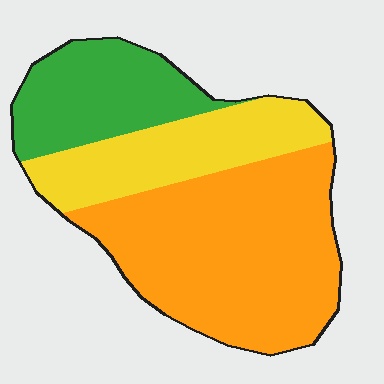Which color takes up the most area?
Orange, at roughly 50%.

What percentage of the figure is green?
Green takes up about one quarter (1/4) of the figure.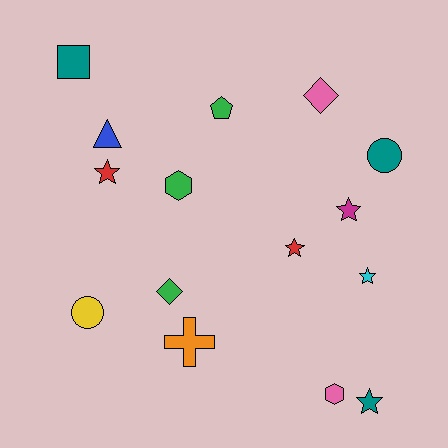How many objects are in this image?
There are 15 objects.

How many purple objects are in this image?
There are no purple objects.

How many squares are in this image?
There is 1 square.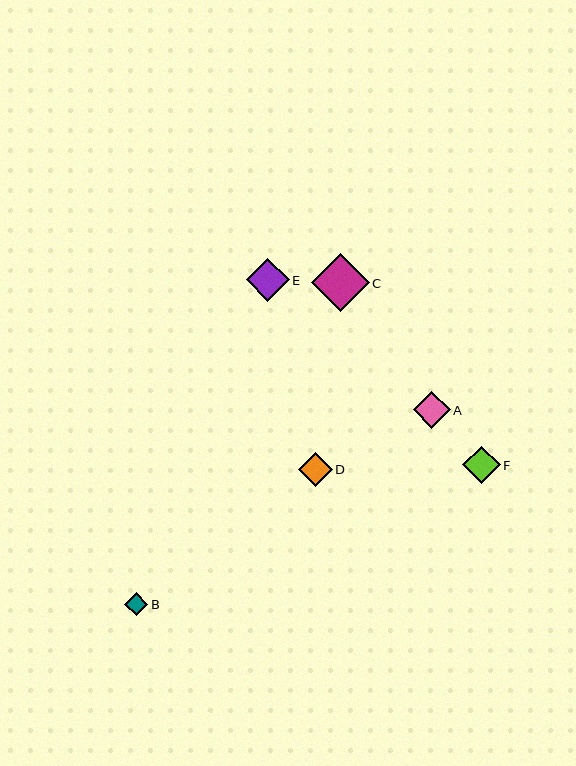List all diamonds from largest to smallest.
From largest to smallest: C, E, F, A, D, B.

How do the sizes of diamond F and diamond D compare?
Diamond F and diamond D are approximately the same size.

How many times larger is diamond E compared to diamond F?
Diamond E is approximately 1.2 times the size of diamond F.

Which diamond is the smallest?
Diamond B is the smallest with a size of approximately 23 pixels.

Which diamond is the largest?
Diamond C is the largest with a size of approximately 58 pixels.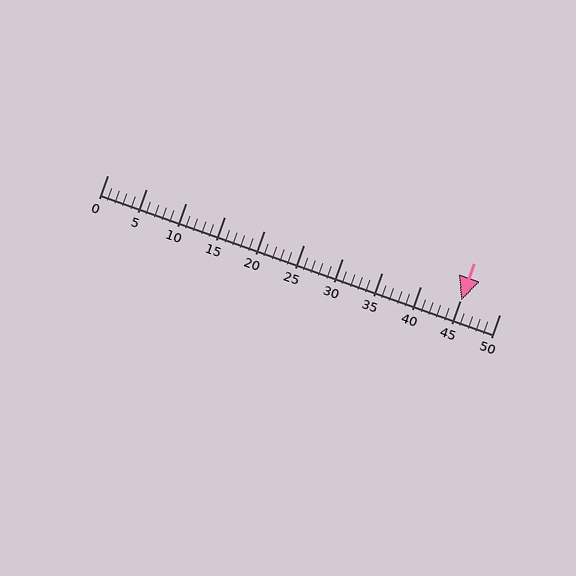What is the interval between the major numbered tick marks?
The major tick marks are spaced 5 units apart.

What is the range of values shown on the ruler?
The ruler shows values from 0 to 50.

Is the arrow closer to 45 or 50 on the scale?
The arrow is closer to 45.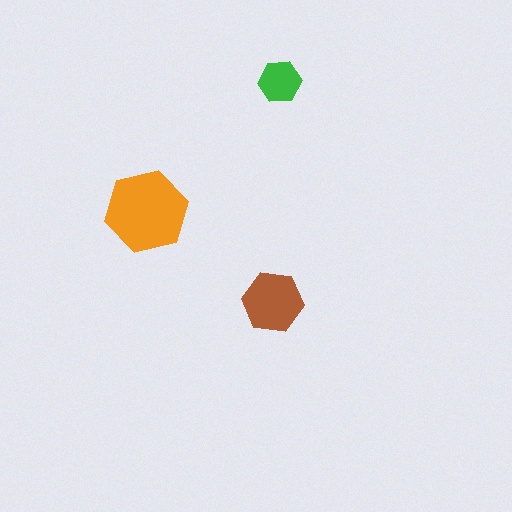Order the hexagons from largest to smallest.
the orange one, the brown one, the green one.